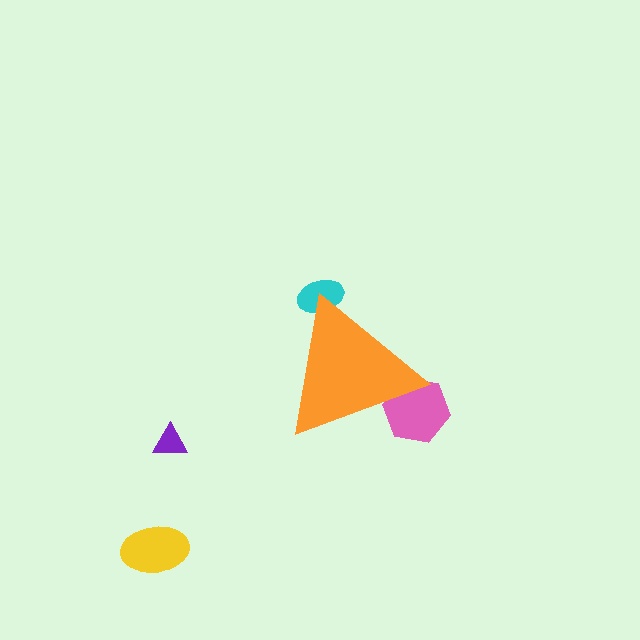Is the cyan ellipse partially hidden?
Yes, the cyan ellipse is partially hidden behind the orange triangle.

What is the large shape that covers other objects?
An orange triangle.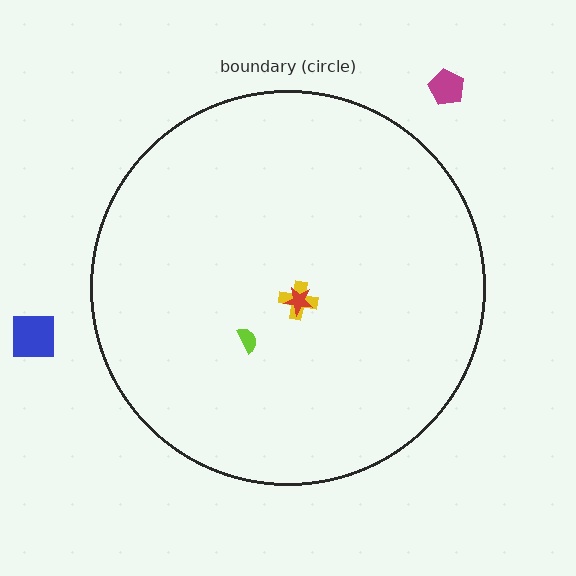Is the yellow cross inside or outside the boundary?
Inside.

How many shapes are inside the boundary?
3 inside, 2 outside.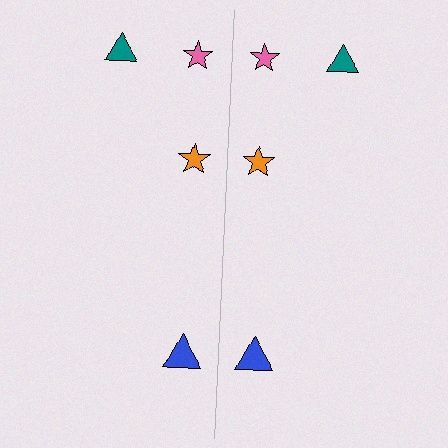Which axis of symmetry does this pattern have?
The pattern has a vertical axis of symmetry running through the center of the image.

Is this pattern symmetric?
Yes, this pattern has bilateral (reflection) symmetry.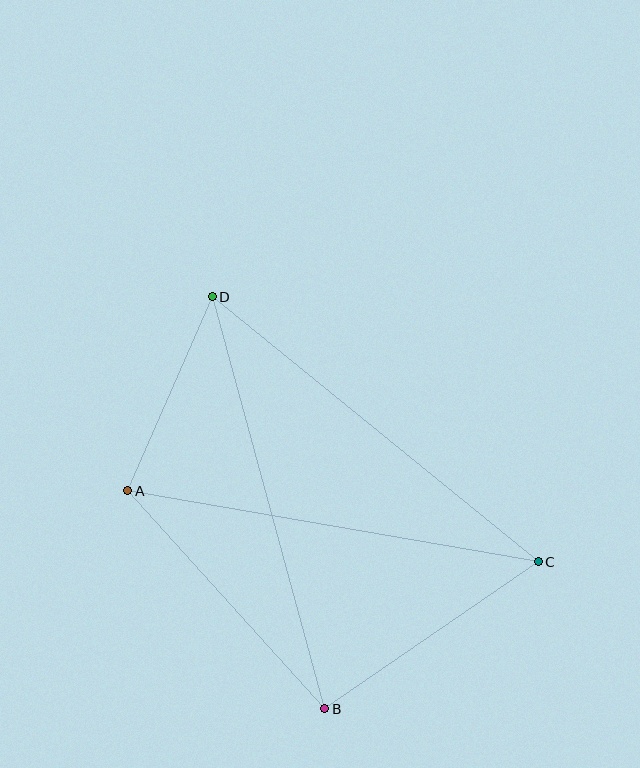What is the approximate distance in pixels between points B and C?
The distance between B and C is approximately 259 pixels.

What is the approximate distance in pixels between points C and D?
The distance between C and D is approximately 420 pixels.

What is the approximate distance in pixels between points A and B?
The distance between A and B is approximately 294 pixels.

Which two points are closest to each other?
Points A and D are closest to each other.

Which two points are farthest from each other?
Points B and D are farthest from each other.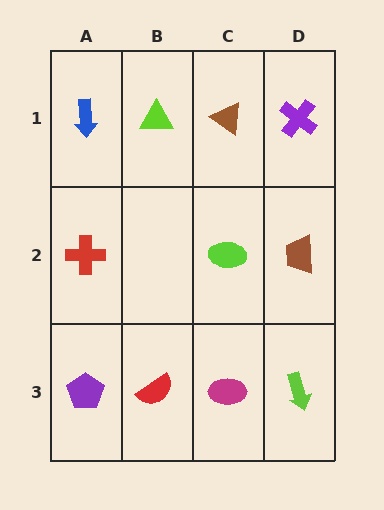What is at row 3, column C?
A magenta ellipse.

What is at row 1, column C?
A brown triangle.